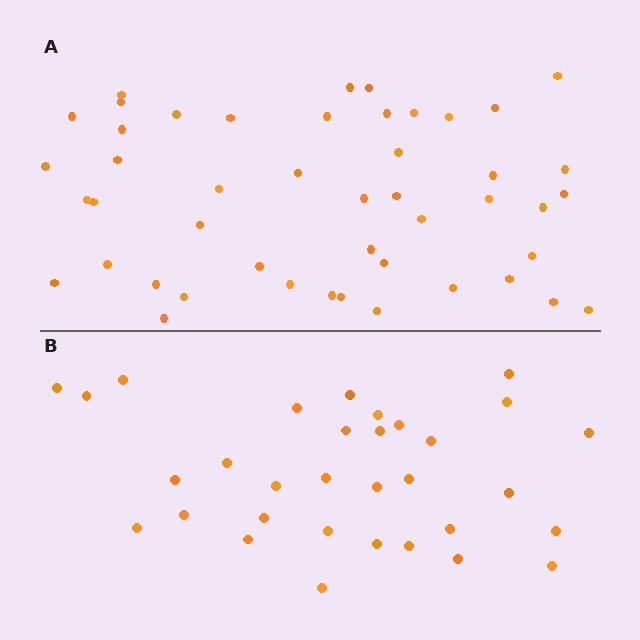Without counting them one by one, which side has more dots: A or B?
Region A (the top region) has more dots.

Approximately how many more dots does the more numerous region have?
Region A has approximately 15 more dots than region B.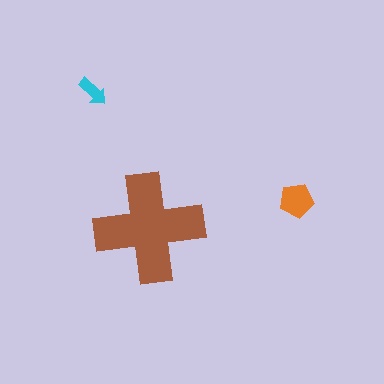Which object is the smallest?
The cyan arrow.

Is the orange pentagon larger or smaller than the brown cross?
Smaller.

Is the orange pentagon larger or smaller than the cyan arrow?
Larger.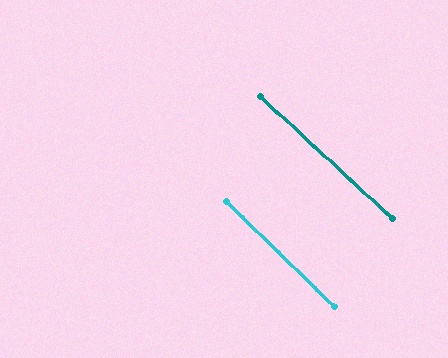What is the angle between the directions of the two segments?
Approximately 2 degrees.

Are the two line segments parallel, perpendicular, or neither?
Parallel — their directions differ by only 1.6°.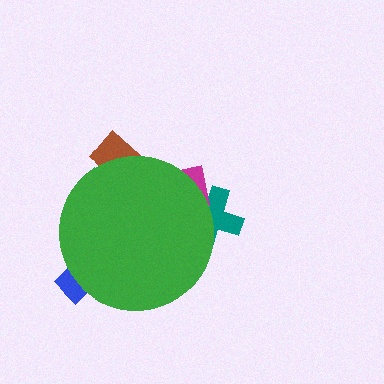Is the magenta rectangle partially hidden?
Yes, the magenta rectangle is partially hidden behind the green circle.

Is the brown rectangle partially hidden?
Yes, the brown rectangle is partially hidden behind the green circle.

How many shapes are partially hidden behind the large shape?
4 shapes are partially hidden.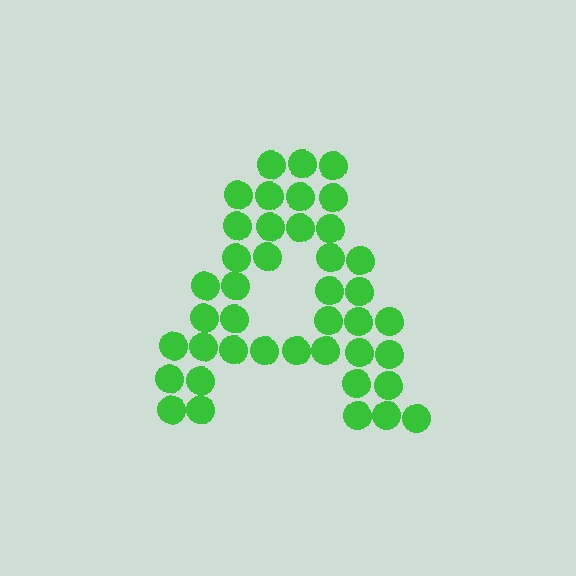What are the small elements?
The small elements are circles.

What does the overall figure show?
The overall figure shows the letter A.